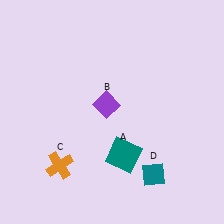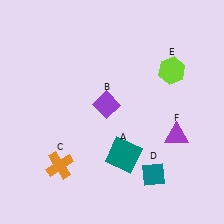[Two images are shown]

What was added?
A lime hexagon (E), a purple triangle (F) were added in Image 2.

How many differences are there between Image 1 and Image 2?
There are 2 differences between the two images.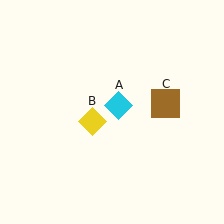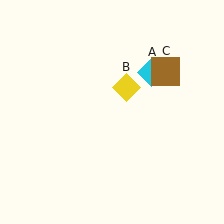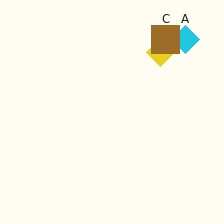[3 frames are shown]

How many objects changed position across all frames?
3 objects changed position: cyan diamond (object A), yellow diamond (object B), brown square (object C).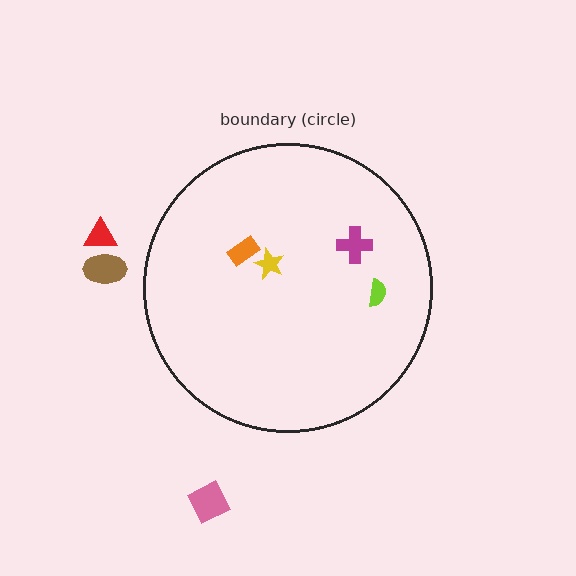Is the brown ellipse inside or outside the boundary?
Outside.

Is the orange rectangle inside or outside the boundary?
Inside.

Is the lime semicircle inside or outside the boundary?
Inside.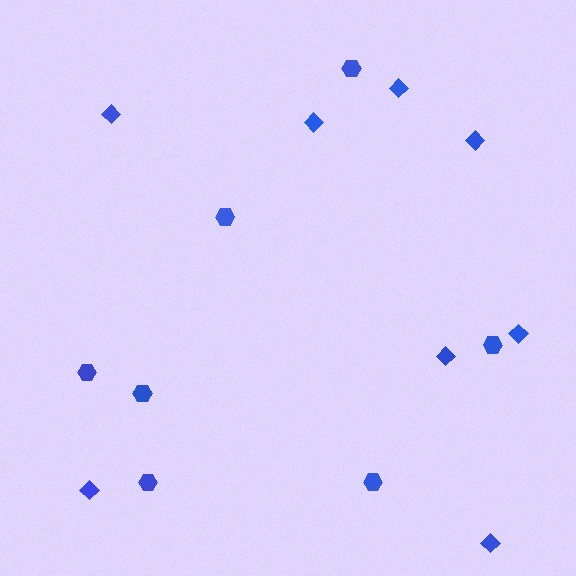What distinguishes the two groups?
There are 2 groups: one group of diamonds (8) and one group of hexagons (7).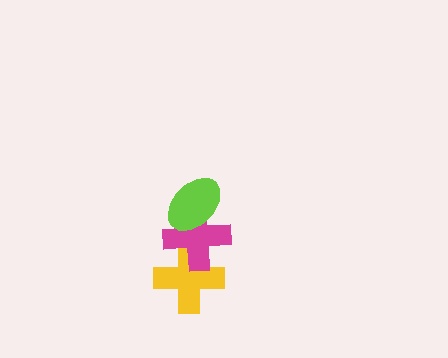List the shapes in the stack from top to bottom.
From top to bottom: the lime ellipse, the magenta cross, the yellow cross.